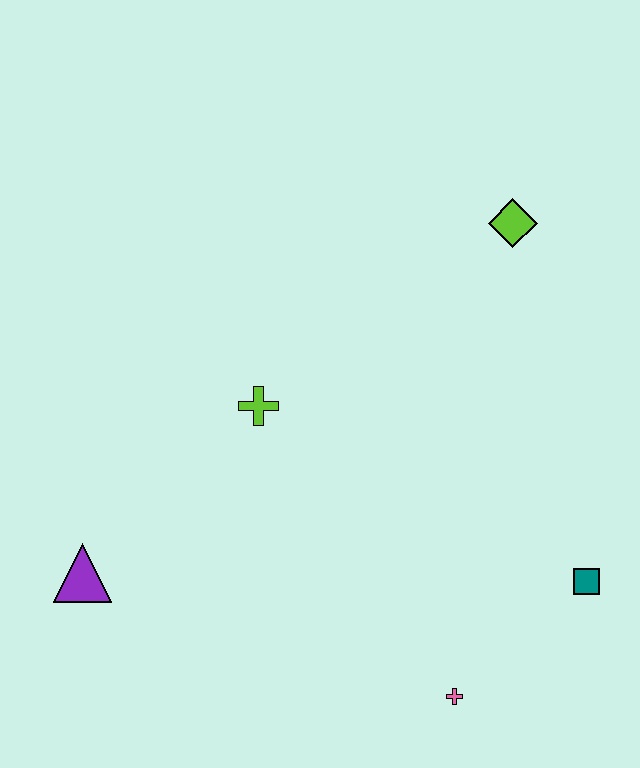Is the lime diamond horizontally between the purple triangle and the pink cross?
No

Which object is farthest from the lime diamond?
The purple triangle is farthest from the lime diamond.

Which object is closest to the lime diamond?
The lime cross is closest to the lime diamond.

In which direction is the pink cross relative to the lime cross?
The pink cross is below the lime cross.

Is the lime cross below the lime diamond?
Yes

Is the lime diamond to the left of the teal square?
Yes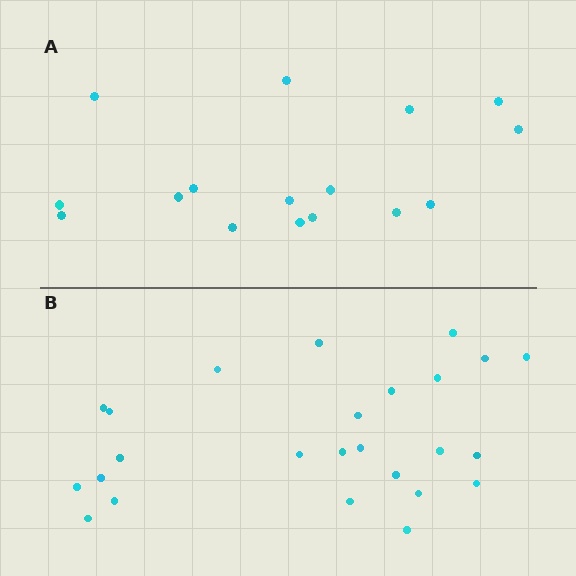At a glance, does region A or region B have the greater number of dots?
Region B (the bottom region) has more dots.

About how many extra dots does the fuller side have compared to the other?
Region B has roughly 8 or so more dots than region A.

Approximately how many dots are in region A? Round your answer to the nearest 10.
About 20 dots. (The exact count is 16, which rounds to 20.)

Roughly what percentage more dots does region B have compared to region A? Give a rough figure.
About 55% more.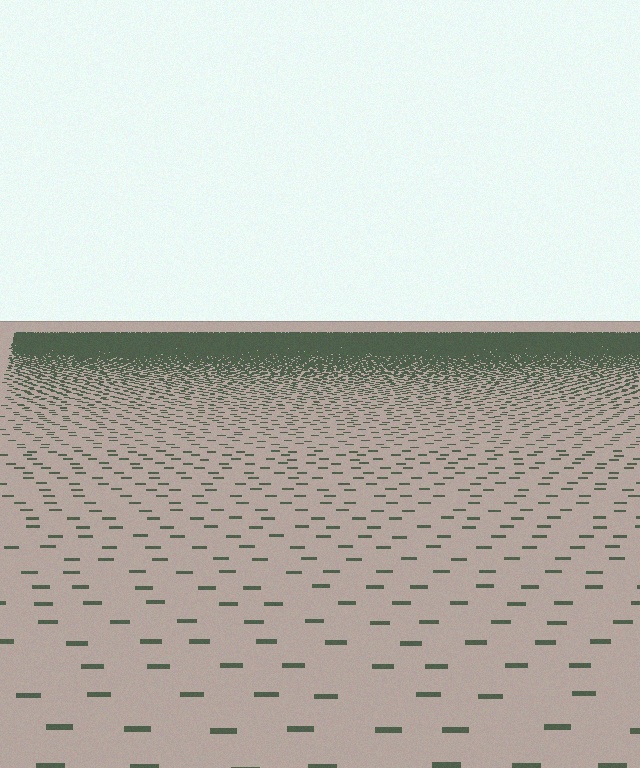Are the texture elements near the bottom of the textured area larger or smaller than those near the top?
Larger. Near the bottom, elements are closer to the viewer and appear at a bigger on-screen size.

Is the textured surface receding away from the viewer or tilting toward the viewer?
The surface is receding away from the viewer. Texture elements get smaller and denser toward the top.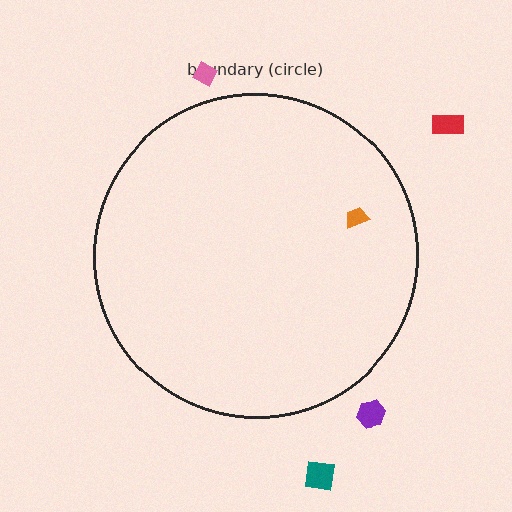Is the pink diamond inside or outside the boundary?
Outside.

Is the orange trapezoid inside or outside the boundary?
Inside.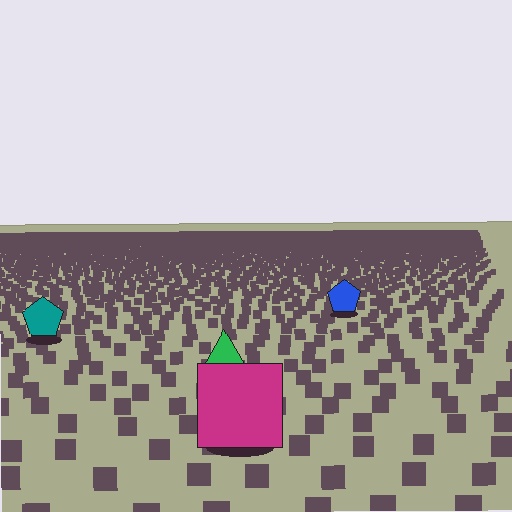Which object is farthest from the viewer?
The blue pentagon is farthest from the viewer. It appears smaller and the ground texture around it is denser.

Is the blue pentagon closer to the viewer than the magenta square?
No. The magenta square is closer — you can tell from the texture gradient: the ground texture is coarser near it.